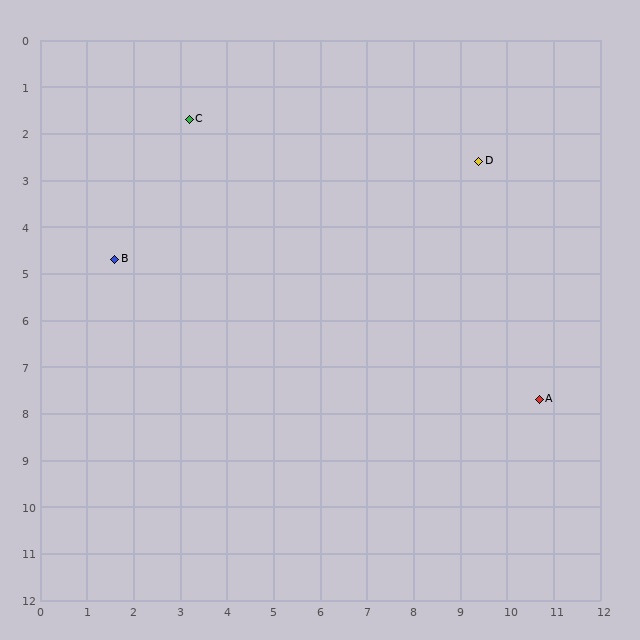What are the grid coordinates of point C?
Point C is at approximately (3.2, 1.7).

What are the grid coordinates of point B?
Point B is at approximately (1.6, 4.7).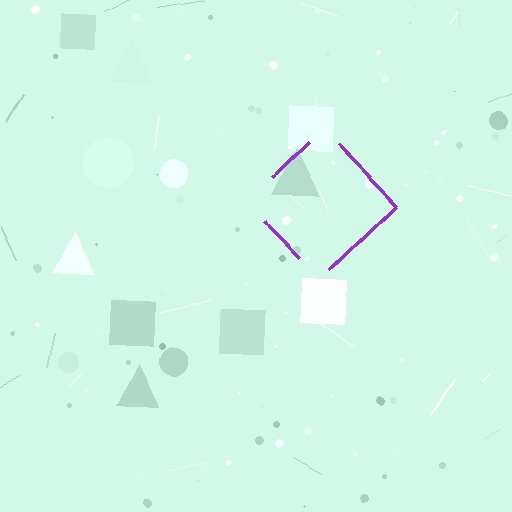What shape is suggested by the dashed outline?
The dashed outline suggests a diamond.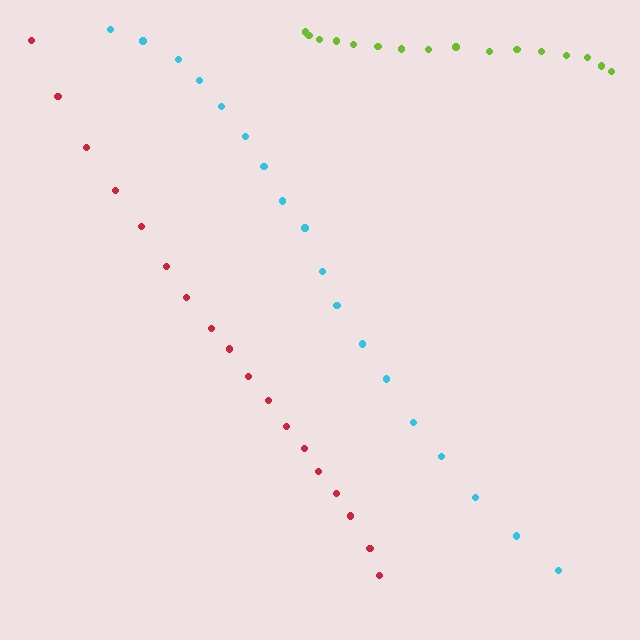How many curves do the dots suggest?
There are 3 distinct paths.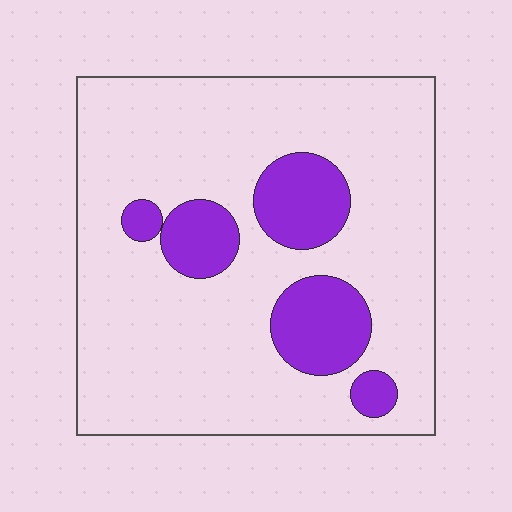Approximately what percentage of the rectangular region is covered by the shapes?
Approximately 20%.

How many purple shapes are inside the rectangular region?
5.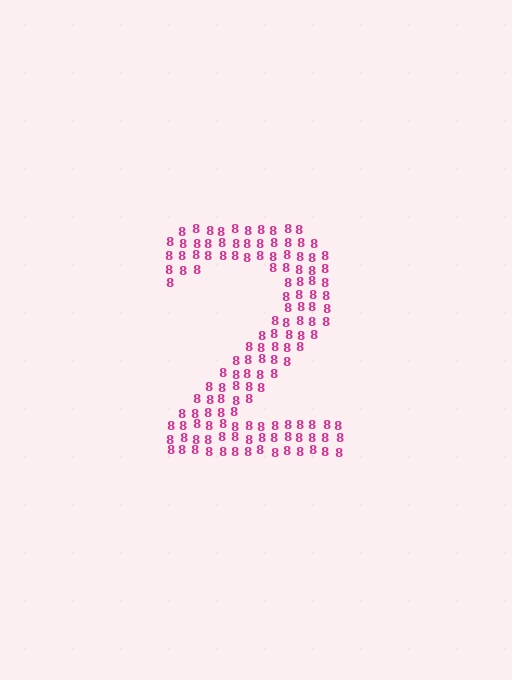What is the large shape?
The large shape is the digit 2.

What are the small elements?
The small elements are digit 8's.